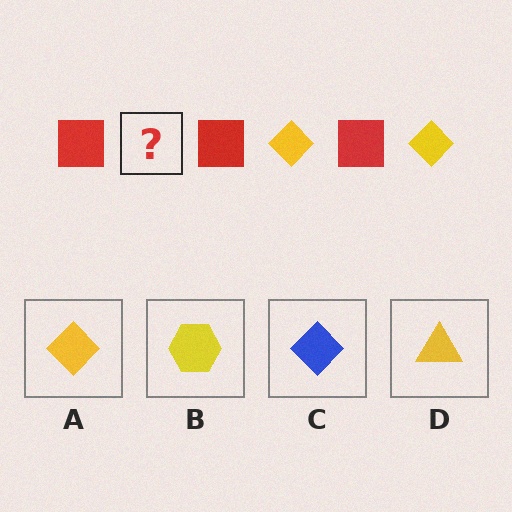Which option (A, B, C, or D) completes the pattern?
A.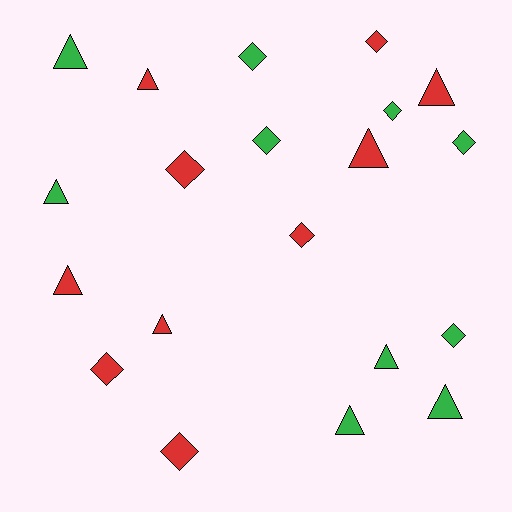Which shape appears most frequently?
Diamond, with 10 objects.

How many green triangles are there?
There are 5 green triangles.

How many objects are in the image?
There are 20 objects.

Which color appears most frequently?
Red, with 10 objects.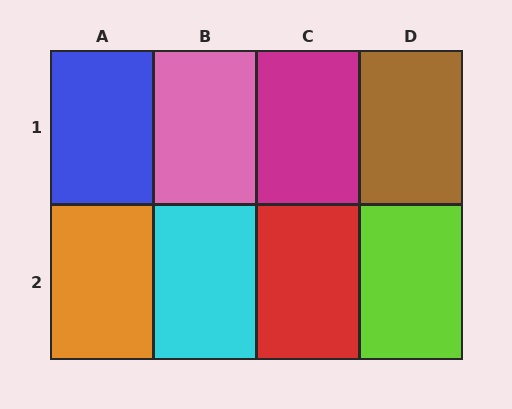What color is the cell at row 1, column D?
Brown.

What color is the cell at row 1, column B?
Pink.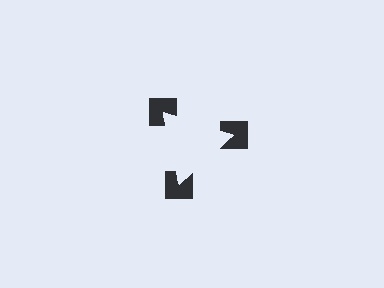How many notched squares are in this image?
There are 3 — one at each vertex of the illusory triangle.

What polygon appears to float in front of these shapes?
An illusory triangle — its edges are inferred from the aligned wedge cuts in the notched squares, not physically drawn.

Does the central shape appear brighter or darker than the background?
It typically appears slightly brighter than the background, even though no actual brightness change is drawn.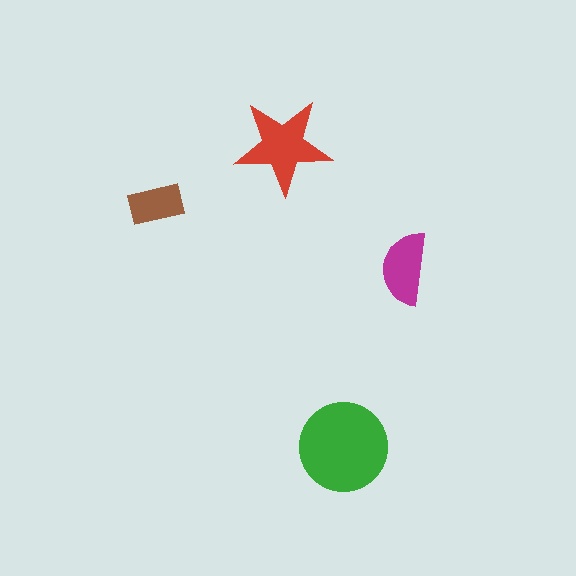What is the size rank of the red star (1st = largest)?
2nd.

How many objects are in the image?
There are 4 objects in the image.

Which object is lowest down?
The green circle is bottommost.